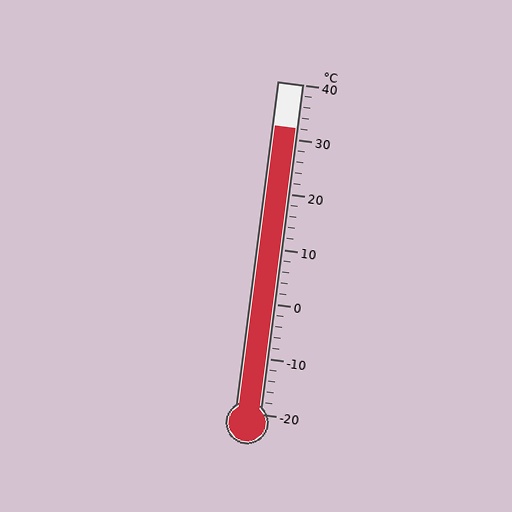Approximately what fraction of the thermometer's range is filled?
The thermometer is filled to approximately 85% of its range.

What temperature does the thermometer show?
The thermometer shows approximately 32°C.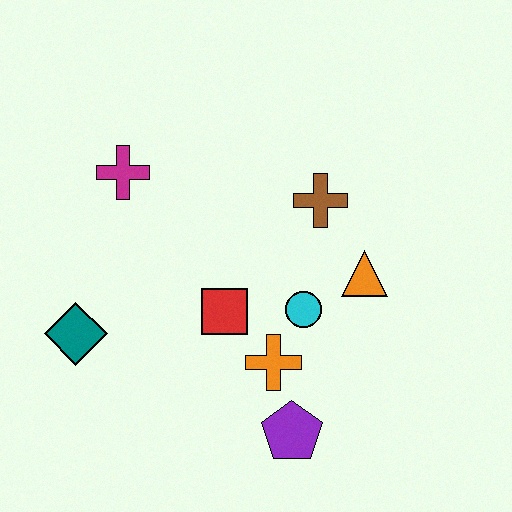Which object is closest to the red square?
The orange cross is closest to the red square.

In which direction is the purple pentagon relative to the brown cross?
The purple pentagon is below the brown cross.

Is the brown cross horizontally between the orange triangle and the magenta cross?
Yes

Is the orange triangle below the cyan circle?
No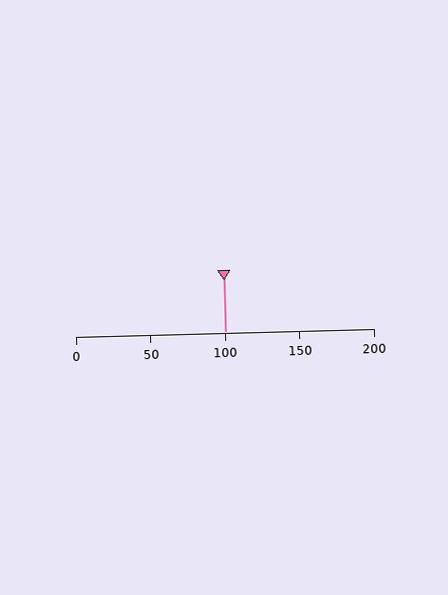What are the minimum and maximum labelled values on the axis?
The axis runs from 0 to 200.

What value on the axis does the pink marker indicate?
The marker indicates approximately 100.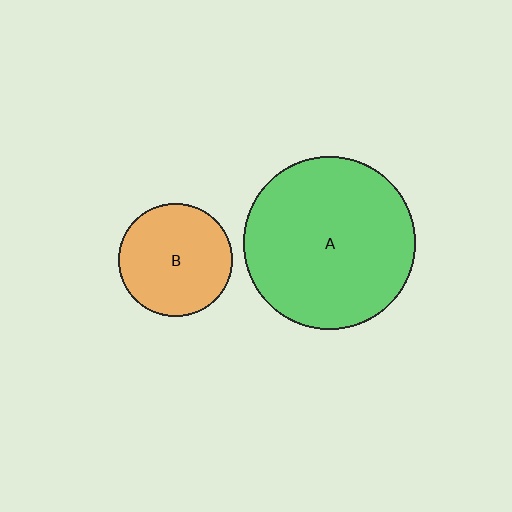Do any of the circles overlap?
No, none of the circles overlap.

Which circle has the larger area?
Circle A (green).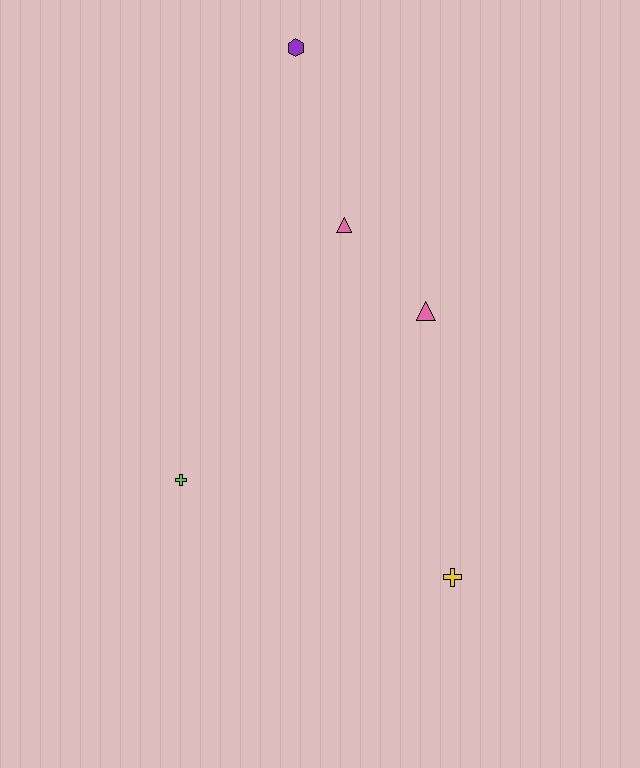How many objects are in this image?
There are 5 objects.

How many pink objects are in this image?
There are 2 pink objects.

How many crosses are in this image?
There are 2 crosses.